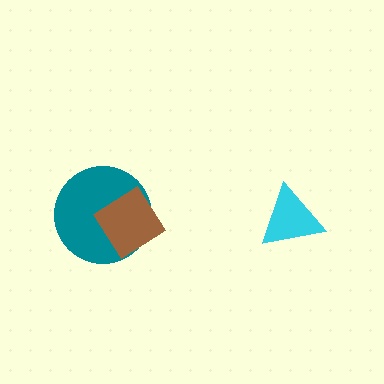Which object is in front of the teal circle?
The brown diamond is in front of the teal circle.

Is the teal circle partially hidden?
Yes, it is partially covered by another shape.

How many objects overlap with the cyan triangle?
0 objects overlap with the cyan triangle.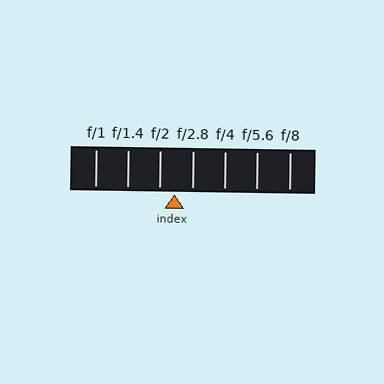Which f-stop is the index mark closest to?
The index mark is closest to f/2.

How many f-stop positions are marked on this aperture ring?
There are 7 f-stop positions marked.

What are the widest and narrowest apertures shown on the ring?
The widest aperture shown is f/1 and the narrowest is f/8.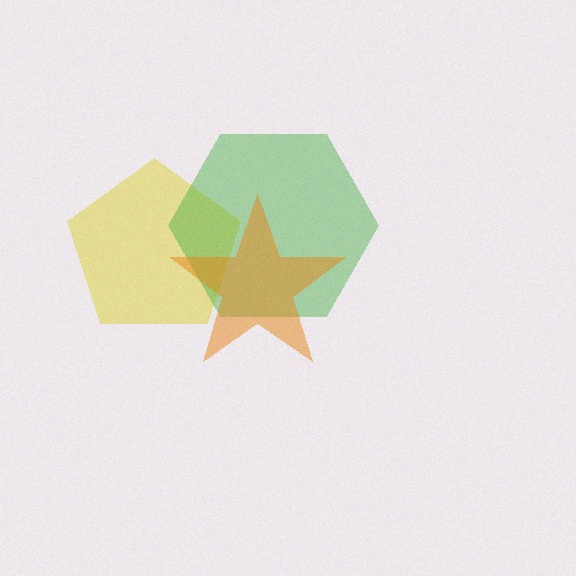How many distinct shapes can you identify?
There are 3 distinct shapes: a yellow pentagon, a green hexagon, an orange star.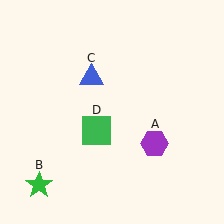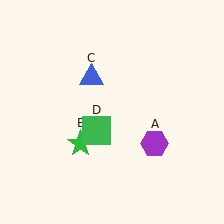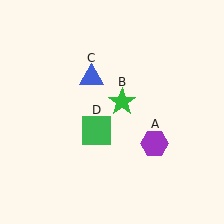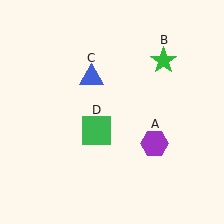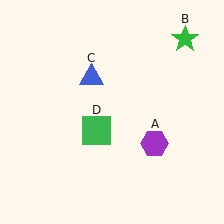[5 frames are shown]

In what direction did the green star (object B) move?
The green star (object B) moved up and to the right.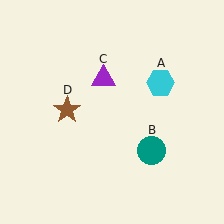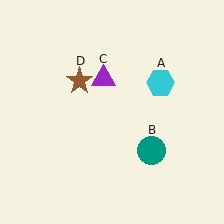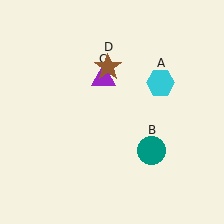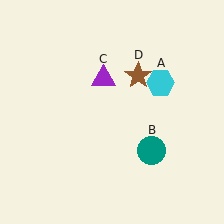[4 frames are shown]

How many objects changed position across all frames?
1 object changed position: brown star (object D).